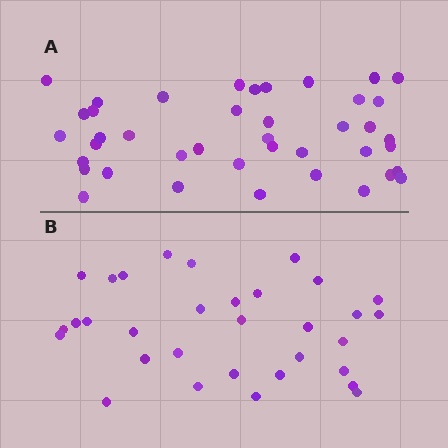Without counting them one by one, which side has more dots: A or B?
Region A (the top region) has more dots.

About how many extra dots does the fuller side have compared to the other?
Region A has roughly 8 or so more dots than region B.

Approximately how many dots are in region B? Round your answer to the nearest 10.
About 30 dots. (The exact count is 32, which rounds to 30.)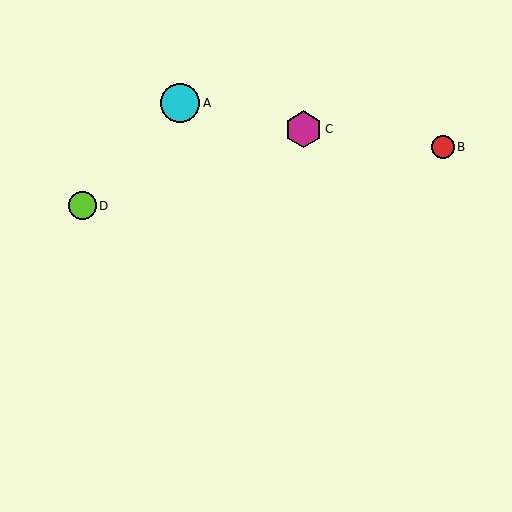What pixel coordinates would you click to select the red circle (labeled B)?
Click at (443, 147) to select the red circle B.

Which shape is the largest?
The cyan circle (labeled A) is the largest.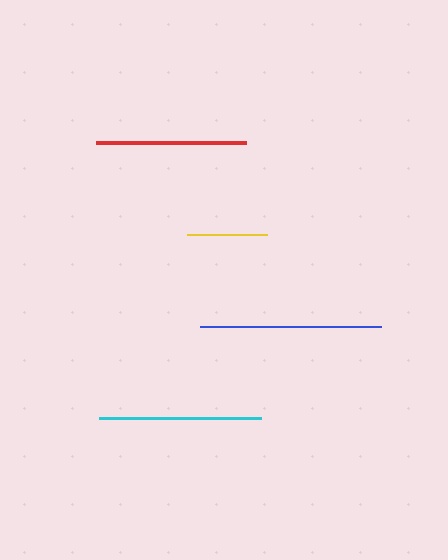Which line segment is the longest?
The blue line is the longest at approximately 182 pixels.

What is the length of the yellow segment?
The yellow segment is approximately 80 pixels long.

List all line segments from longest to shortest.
From longest to shortest: blue, cyan, red, yellow.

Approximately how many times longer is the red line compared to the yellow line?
The red line is approximately 1.9 times the length of the yellow line.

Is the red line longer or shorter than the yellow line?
The red line is longer than the yellow line.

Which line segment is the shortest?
The yellow line is the shortest at approximately 80 pixels.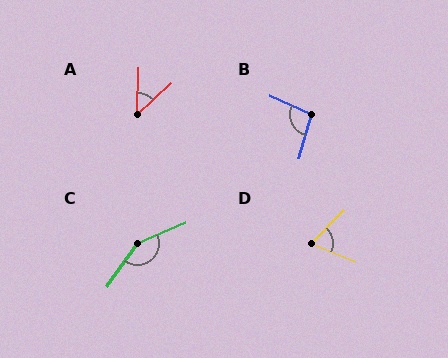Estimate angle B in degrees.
Approximately 99 degrees.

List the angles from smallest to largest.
A (46°), D (68°), B (99°), C (149°).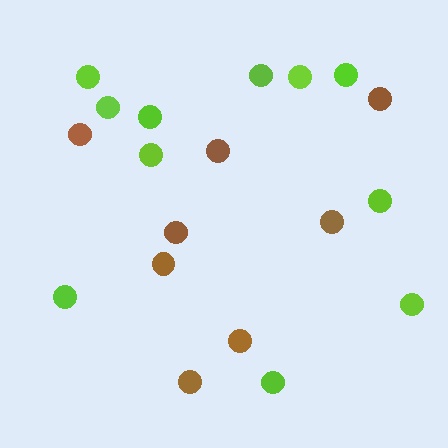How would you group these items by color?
There are 2 groups: one group of lime circles (11) and one group of brown circles (8).